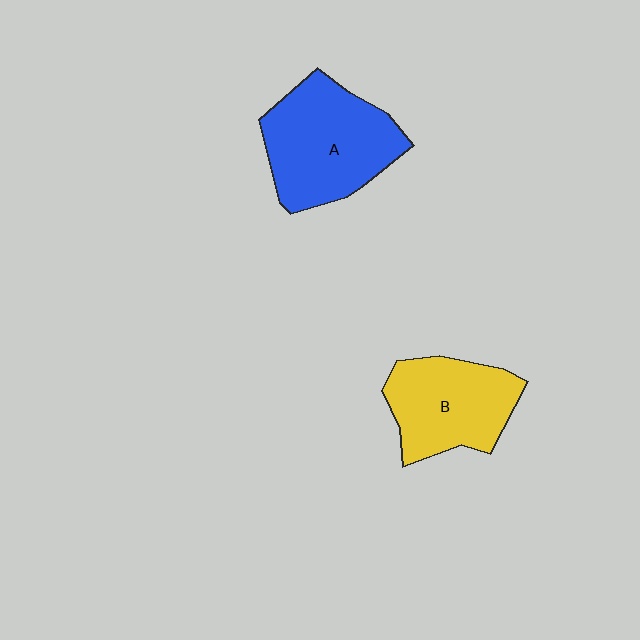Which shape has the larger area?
Shape A (blue).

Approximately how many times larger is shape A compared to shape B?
Approximately 1.2 times.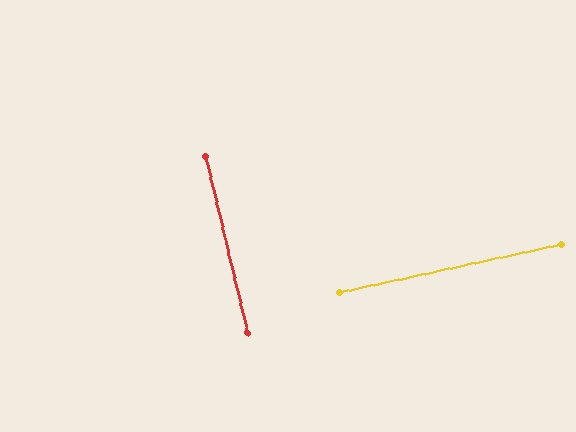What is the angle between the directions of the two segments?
Approximately 89 degrees.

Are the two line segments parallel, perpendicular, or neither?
Perpendicular — they meet at approximately 89°.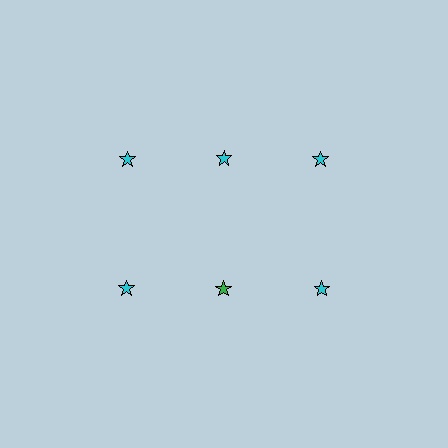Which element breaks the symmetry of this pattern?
The green star in the second row, second from left column breaks the symmetry. All other shapes are cyan stars.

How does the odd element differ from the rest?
It has a different color: green instead of cyan.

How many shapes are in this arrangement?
There are 6 shapes arranged in a grid pattern.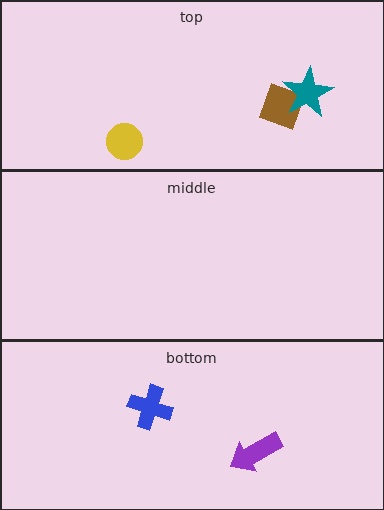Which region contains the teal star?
The top region.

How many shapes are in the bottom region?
2.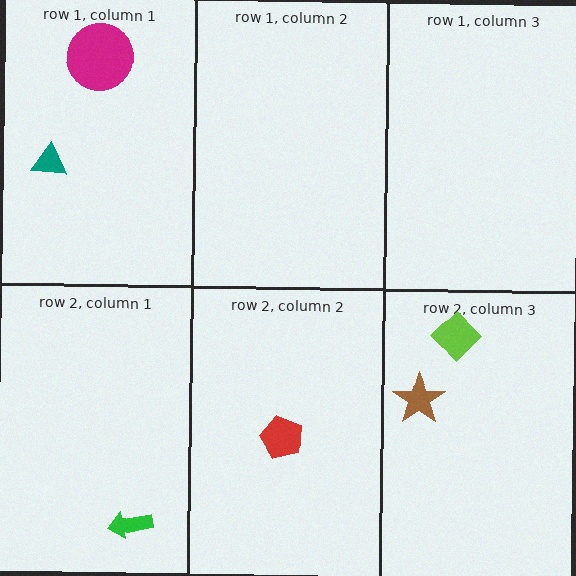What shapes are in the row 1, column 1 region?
The magenta circle, the teal triangle.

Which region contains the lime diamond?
The row 2, column 3 region.